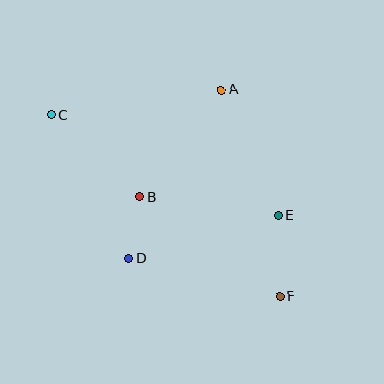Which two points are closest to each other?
Points B and D are closest to each other.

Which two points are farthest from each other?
Points C and F are farthest from each other.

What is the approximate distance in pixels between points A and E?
The distance between A and E is approximately 138 pixels.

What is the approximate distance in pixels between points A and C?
The distance between A and C is approximately 172 pixels.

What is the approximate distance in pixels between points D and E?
The distance between D and E is approximately 156 pixels.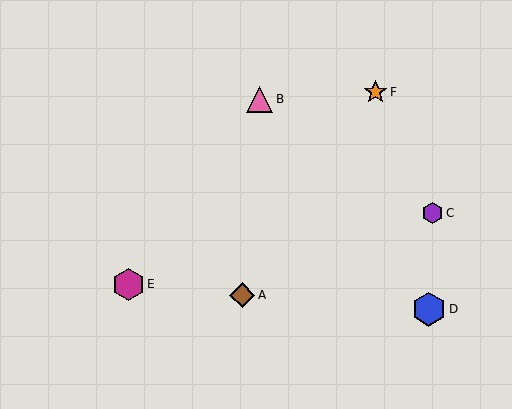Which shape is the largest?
The blue hexagon (labeled D) is the largest.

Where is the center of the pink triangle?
The center of the pink triangle is at (260, 99).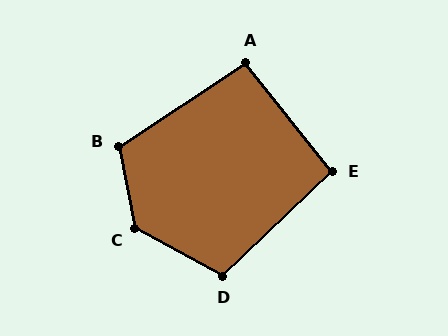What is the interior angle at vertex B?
Approximately 112 degrees (obtuse).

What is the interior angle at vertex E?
Approximately 96 degrees (obtuse).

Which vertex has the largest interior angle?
C, at approximately 130 degrees.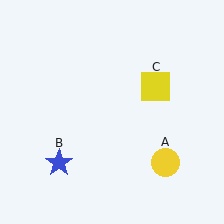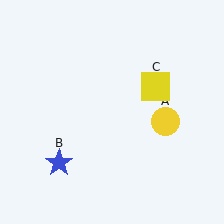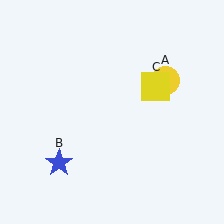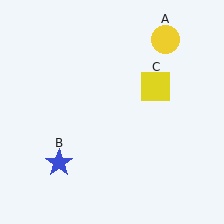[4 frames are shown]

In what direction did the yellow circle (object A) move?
The yellow circle (object A) moved up.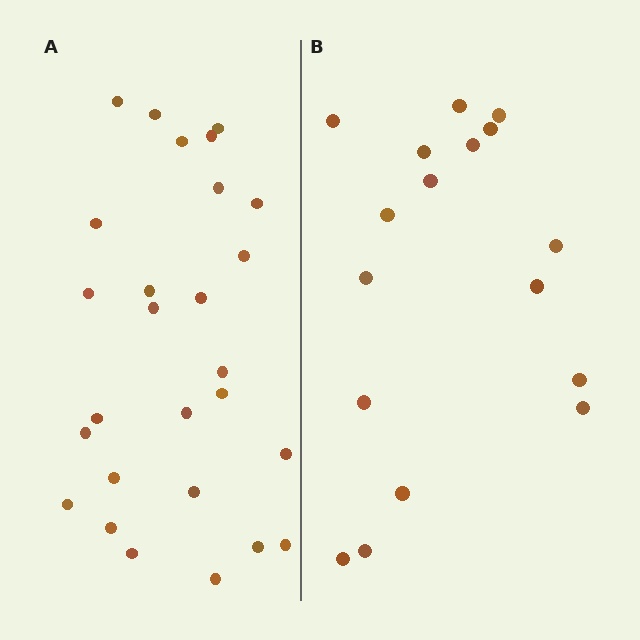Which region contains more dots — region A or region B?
Region A (the left region) has more dots.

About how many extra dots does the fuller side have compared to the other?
Region A has roughly 10 or so more dots than region B.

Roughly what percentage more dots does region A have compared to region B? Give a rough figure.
About 60% more.